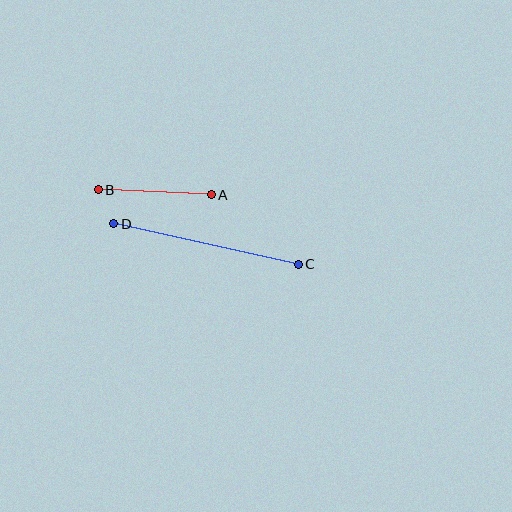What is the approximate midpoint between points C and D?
The midpoint is at approximately (206, 244) pixels.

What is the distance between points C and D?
The distance is approximately 189 pixels.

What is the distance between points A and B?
The distance is approximately 113 pixels.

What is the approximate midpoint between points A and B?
The midpoint is at approximately (155, 192) pixels.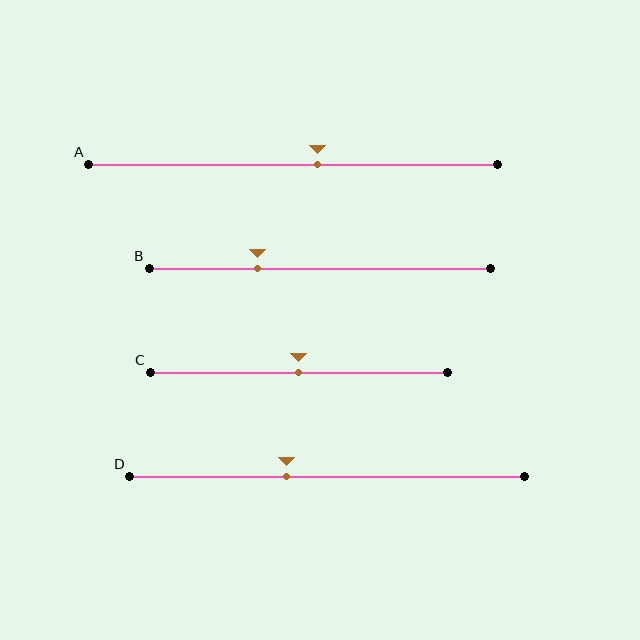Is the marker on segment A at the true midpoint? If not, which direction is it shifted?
No, the marker on segment A is shifted to the right by about 6% of the segment length.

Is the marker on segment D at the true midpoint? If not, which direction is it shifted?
No, the marker on segment D is shifted to the left by about 10% of the segment length.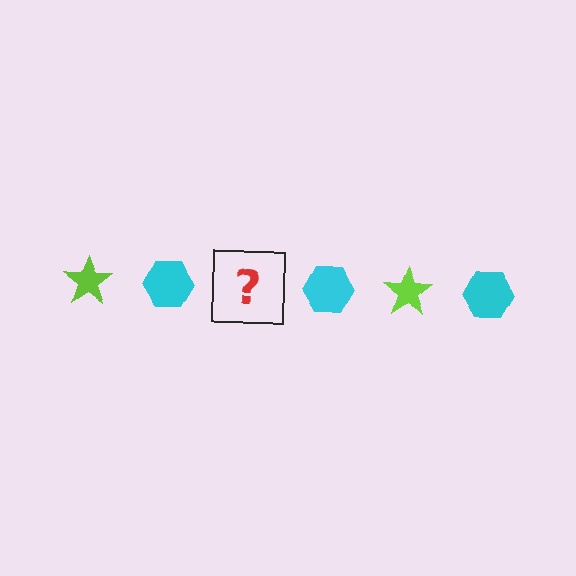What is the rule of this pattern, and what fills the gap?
The rule is that the pattern alternates between lime star and cyan hexagon. The gap should be filled with a lime star.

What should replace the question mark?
The question mark should be replaced with a lime star.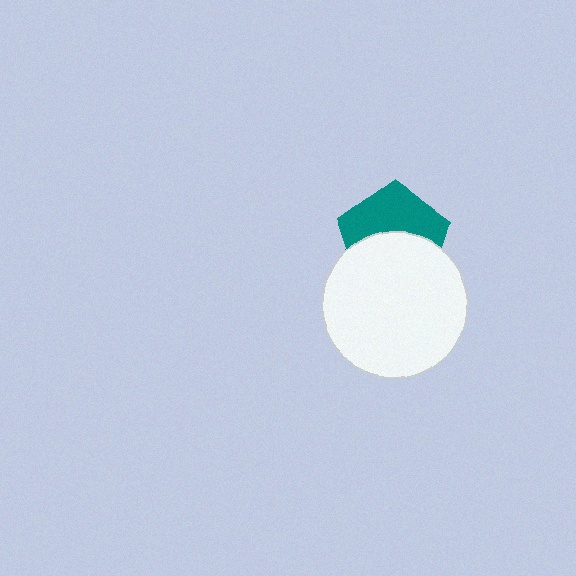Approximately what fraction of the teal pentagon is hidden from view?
Roughly 51% of the teal pentagon is hidden behind the white circle.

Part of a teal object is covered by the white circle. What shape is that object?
It is a pentagon.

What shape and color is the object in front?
The object in front is a white circle.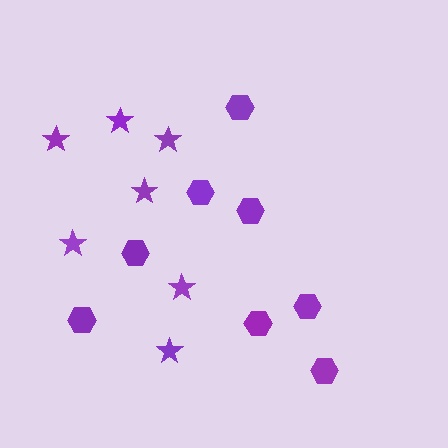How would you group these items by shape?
There are 2 groups: one group of stars (7) and one group of hexagons (8).